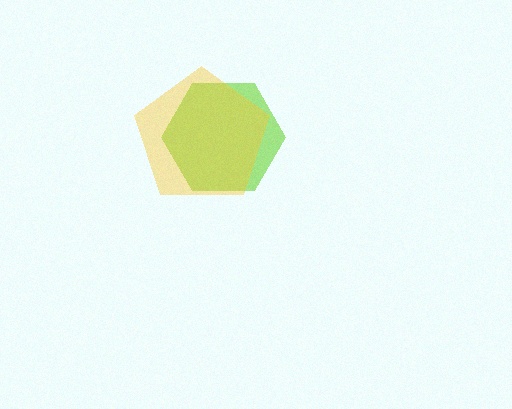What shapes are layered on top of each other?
The layered shapes are: a lime hexagon, a yellow pentagon.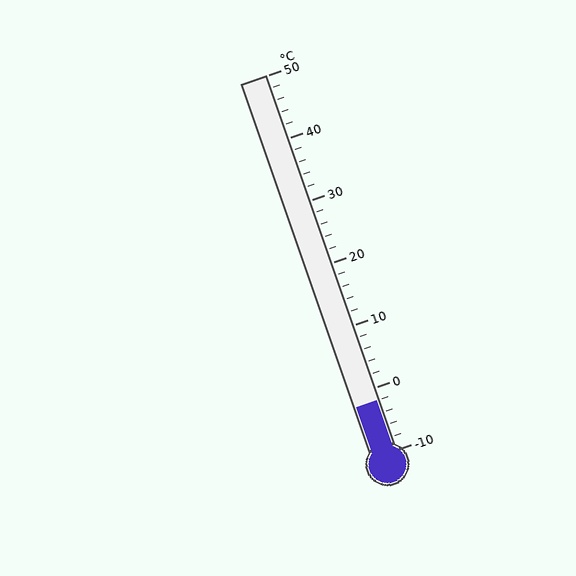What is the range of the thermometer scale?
The thermometer scale ranges from -10°C to 50°C.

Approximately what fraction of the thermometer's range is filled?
The thermometer is filled to approximately 15% of its range.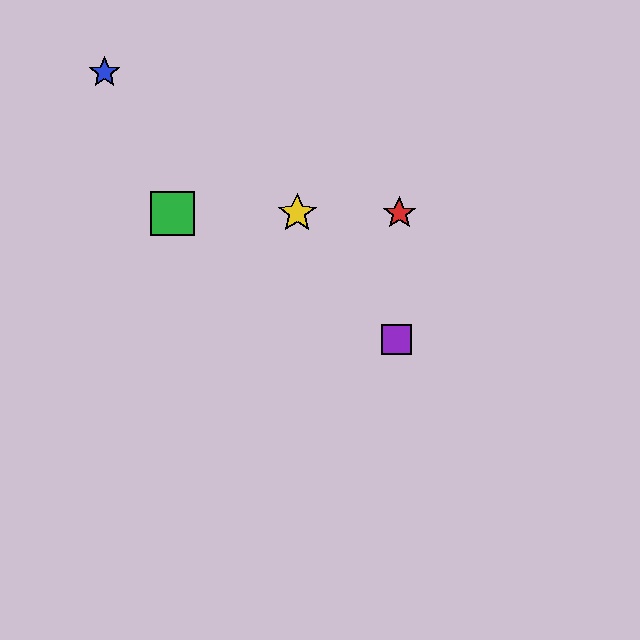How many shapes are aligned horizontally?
3 shapes (the red star, the green square, the yellow star) are aligned horizontally.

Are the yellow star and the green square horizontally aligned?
Yes, both are at y≈213.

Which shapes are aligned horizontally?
The red star, the green square, the yellow star are aligned horizontally.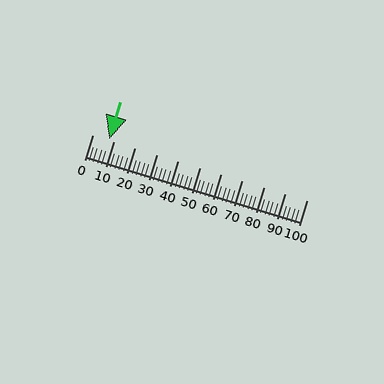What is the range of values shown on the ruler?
The ruler shows values from 0 to 100.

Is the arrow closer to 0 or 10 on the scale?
The arrow is closer to 10.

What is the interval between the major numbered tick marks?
The major tick marks are spaced 10 units apart.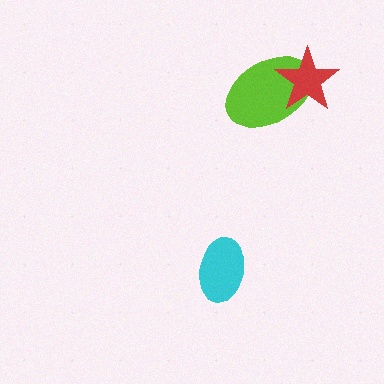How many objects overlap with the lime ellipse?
1 object overlaps with the lime ellipse.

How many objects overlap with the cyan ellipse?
0 objects overlap with the cyan ellipse.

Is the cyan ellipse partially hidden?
No, no other shape covers it.